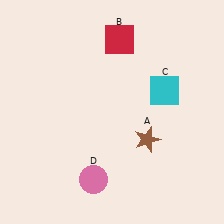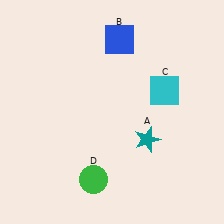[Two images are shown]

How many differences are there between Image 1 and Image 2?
There are 3 differences between the two images.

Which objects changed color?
A changed from brown to teal. B changed from red to blue. D changed from pink to green.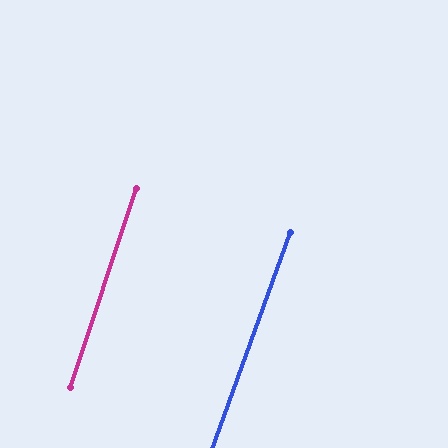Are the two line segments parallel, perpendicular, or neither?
Parallel — their directions differ by only 1.6°.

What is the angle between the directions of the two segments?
Approximately 2 degrees.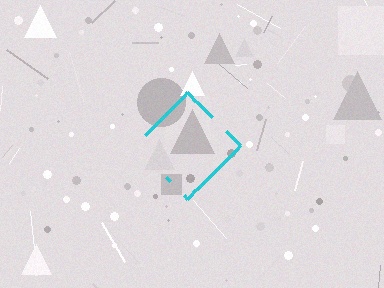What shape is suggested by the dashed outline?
The dashed outline suggests a diamond.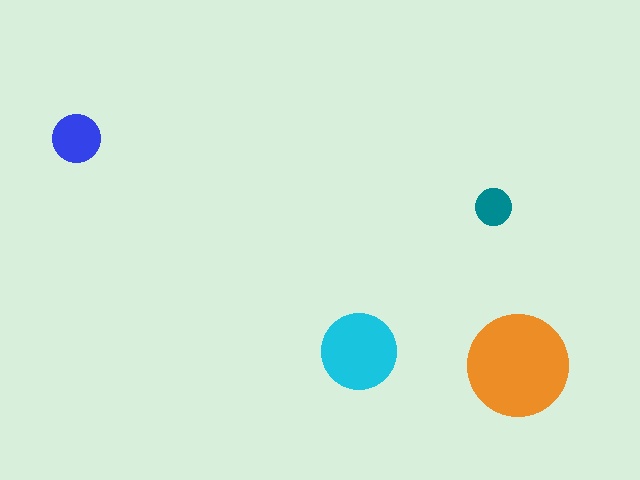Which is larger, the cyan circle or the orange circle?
The orange one.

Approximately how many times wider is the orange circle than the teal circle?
About 3 times wider.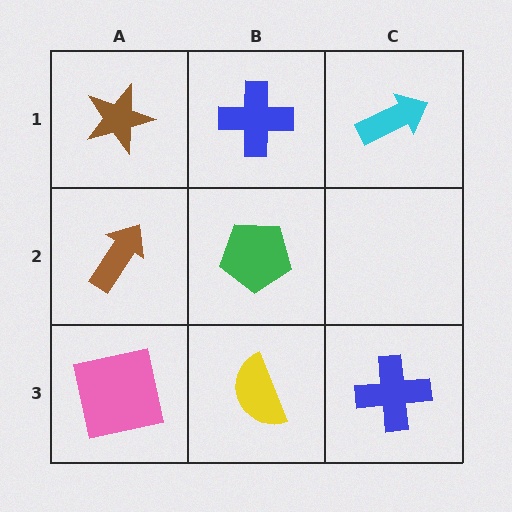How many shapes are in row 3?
3 shapes.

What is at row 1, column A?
A brown star.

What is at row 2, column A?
A brown arrow.